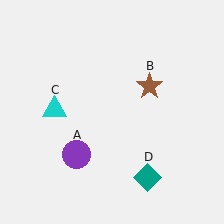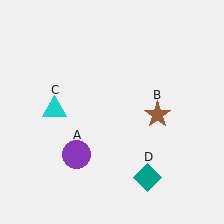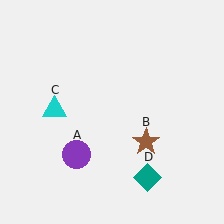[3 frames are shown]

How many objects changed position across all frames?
1 object changed position: brown star (object B).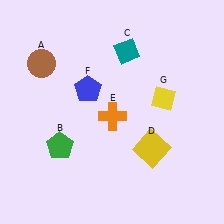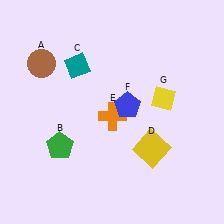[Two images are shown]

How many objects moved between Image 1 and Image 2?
2 objects moved between the two images.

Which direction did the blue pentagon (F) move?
The blue pentagon (F) moved right.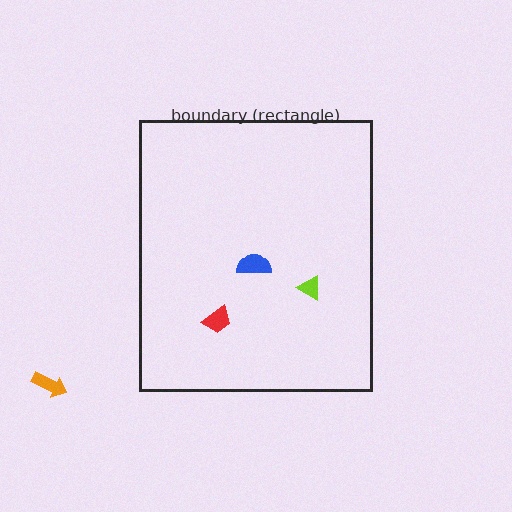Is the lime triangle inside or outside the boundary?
Inside.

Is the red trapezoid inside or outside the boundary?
Inside.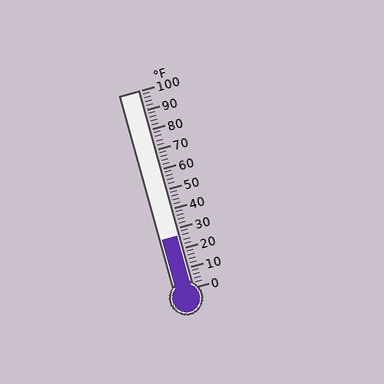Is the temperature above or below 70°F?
The temperature is below 70°F.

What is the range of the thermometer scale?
The thermometer scale ranges from 0°F to 100°F.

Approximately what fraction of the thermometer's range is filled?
The thermometer is filled to approximately 25% of its range.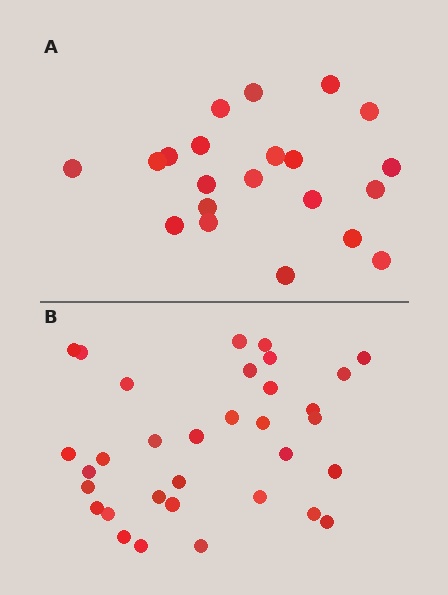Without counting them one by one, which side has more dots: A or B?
Region B (the bottom region) has more dots.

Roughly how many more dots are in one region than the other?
Region B has roughly 12 or so more dots than region A.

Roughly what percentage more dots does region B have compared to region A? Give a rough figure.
About 55% more.